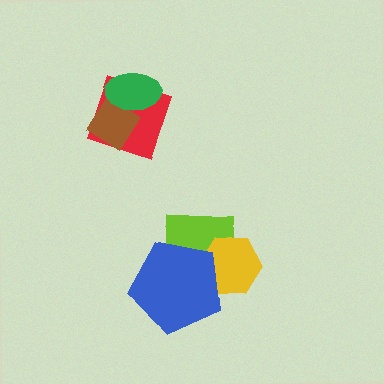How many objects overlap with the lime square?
2 objects overlap with the lime square.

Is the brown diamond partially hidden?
Yes, it is partially covered by another shape.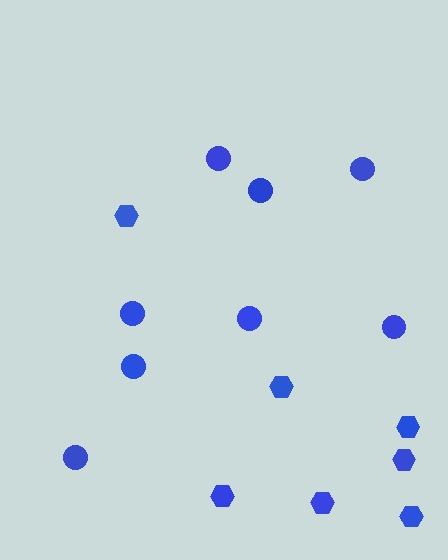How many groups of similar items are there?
There are 2 groups: one group of hexagons (7) and one group of circles (8).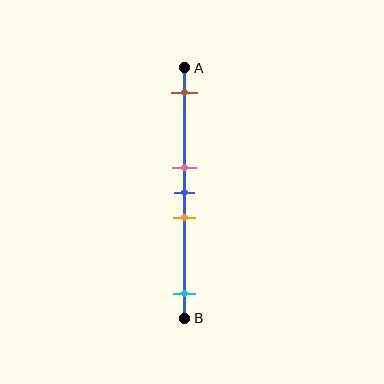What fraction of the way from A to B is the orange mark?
The orange mark is approximately 60% (0.6) of the way from A to B.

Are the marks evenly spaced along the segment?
No, the marks are not evenly spaced.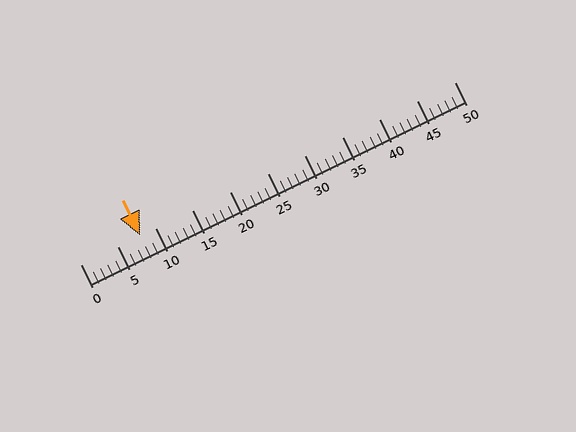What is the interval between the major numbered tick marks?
The major tick marks are spaced 5 units apart.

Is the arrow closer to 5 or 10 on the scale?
The arrow is closer to 10.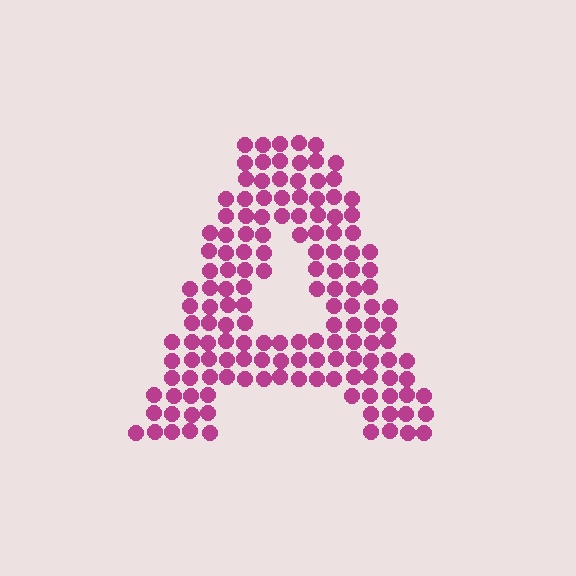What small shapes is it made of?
It is made of small circles.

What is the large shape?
The large shape is the letter A.